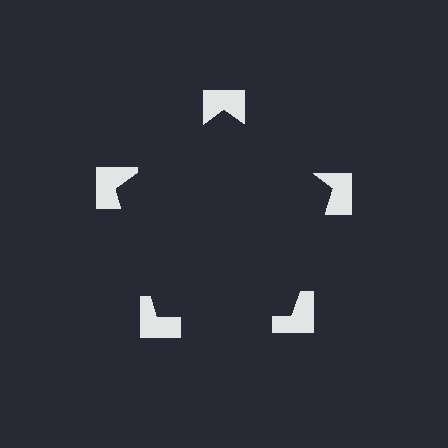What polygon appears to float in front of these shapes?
An illusory pentagon — its edges are inferred from the aligned wedge cuts in the notched squares, not physically drawn.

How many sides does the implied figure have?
5 sides.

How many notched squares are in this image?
There are 5 — one at each vertex of the illusory pentagon.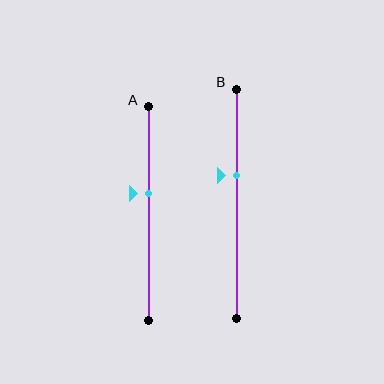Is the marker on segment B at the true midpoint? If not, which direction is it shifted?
No, the marker on segment B is shifted upward by about 12% of the segment length.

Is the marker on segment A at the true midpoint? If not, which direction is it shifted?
No, the marker on segment A is shifted upward by about 9% of the segment length.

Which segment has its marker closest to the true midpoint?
Segment A has its marker closest to the true midpoint.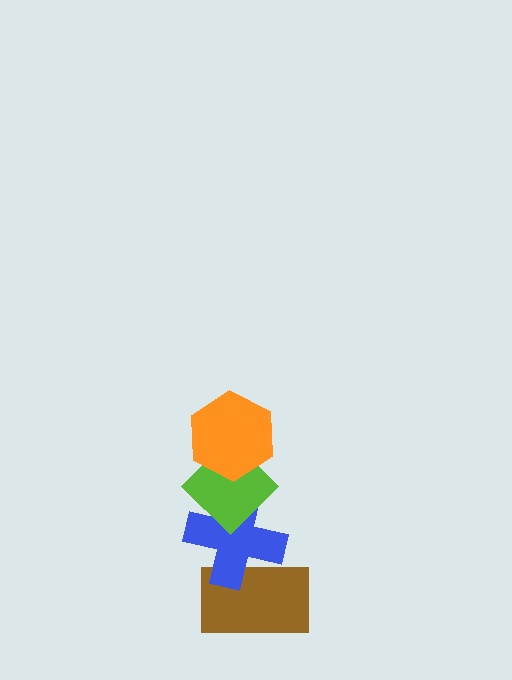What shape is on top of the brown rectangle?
The blue cross is on top of the brown rectangle.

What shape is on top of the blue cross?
The lime diamond is on top of the blue cross.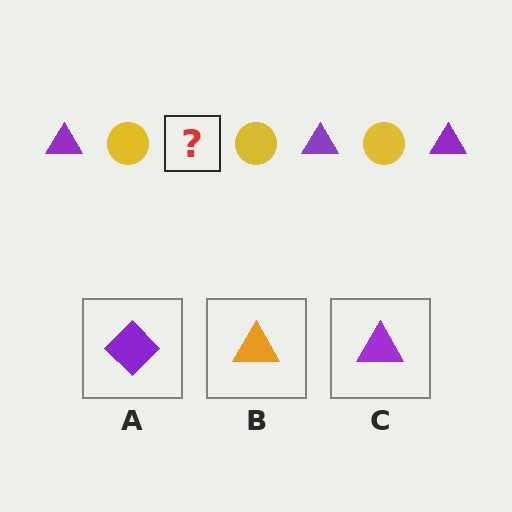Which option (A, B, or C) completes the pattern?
C.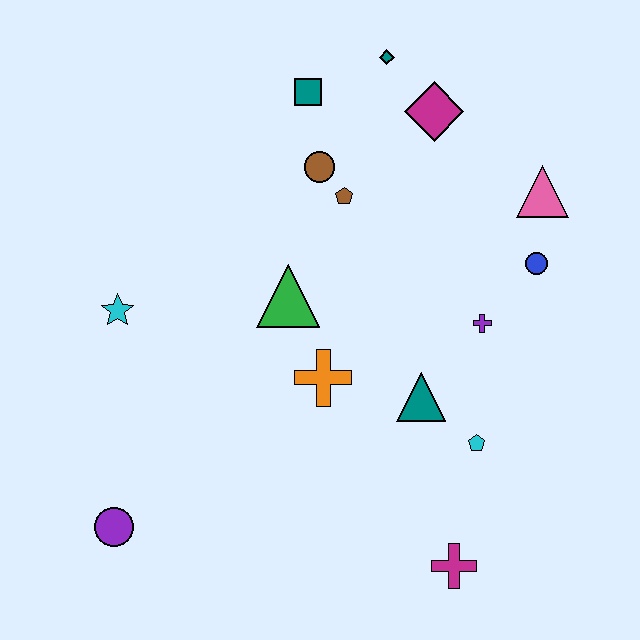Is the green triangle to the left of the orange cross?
Yes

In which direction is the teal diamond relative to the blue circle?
The teal diamond is above the blue circle.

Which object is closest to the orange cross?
The green triangle is closest to the orange cross.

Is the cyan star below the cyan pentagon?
No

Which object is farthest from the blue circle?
The purple circle is farthest from the blue circle.